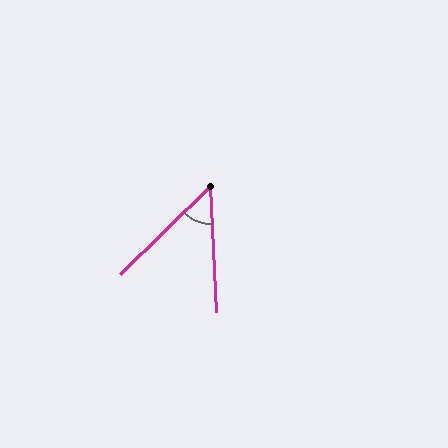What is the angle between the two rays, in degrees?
Approximately 48 degrees.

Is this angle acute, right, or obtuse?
It is acute.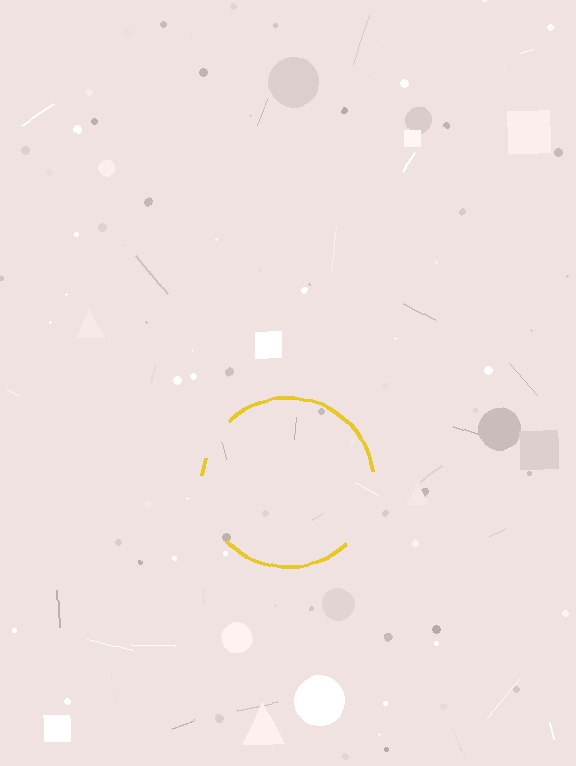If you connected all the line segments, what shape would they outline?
They would outline a circle.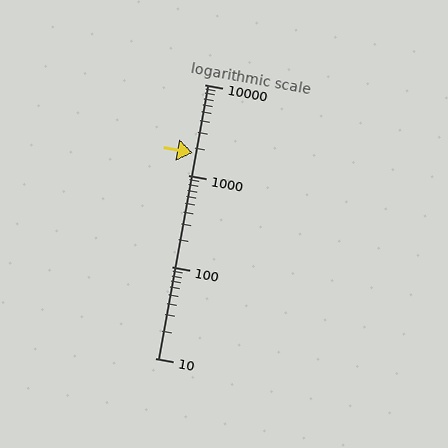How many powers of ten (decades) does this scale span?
The scale spans 3 decades, from 10 to 10000.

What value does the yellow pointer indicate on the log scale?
The pointer indicates approximately 1800.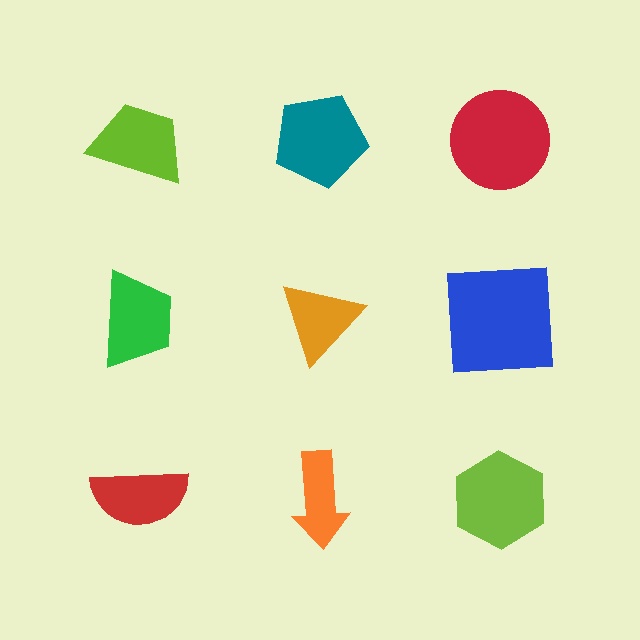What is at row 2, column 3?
A blue square.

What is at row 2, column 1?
A green trapezoid.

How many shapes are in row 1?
3 shapes.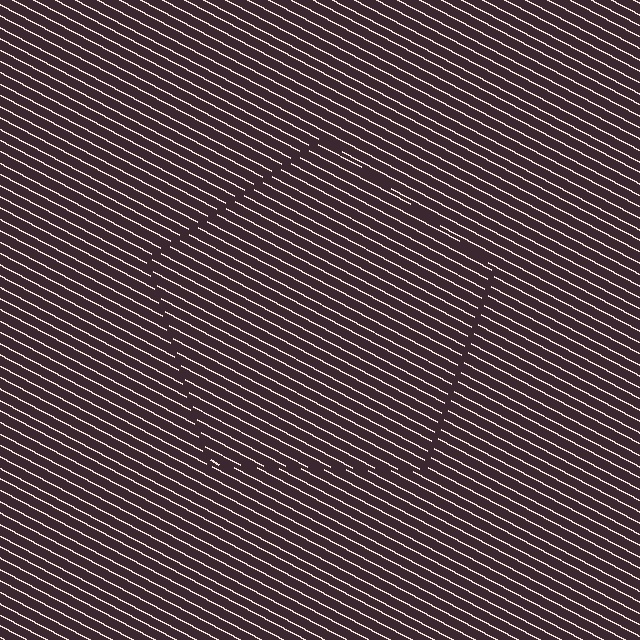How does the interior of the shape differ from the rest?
The interior of the shape contains the same grating, shifted by half a period — the contour is defined by the phase discontinuity where line-ends from the inner and outer gratings abut.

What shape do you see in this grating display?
An illusory pentagon. The interior of the shape contains the same grating, shifted by half a period — the contour is defined by the phase discontinuity where line-ends from the inner and outer gratings abut.